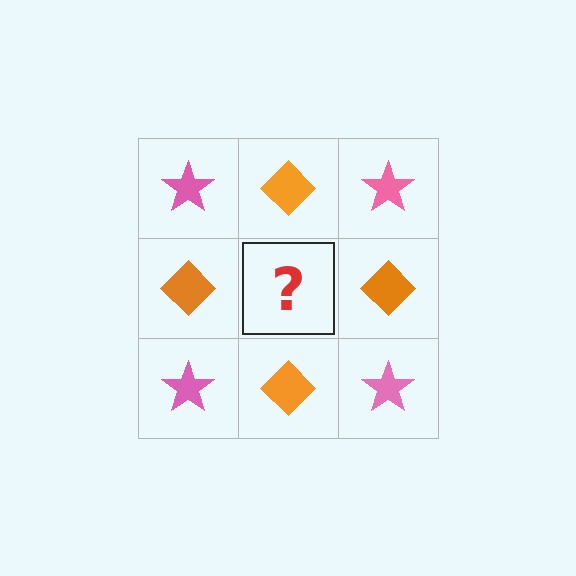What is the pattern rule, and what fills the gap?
The rule is that it alternates pink star and orange diamond in a checkerboard pattern. The gap should be filled with a pink star.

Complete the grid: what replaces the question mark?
The question mark should be replaced with a pink star.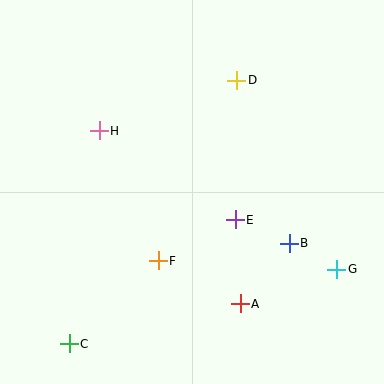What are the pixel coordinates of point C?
Point C is at (69, 344).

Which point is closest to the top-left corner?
Point H is closest to the top-left corner.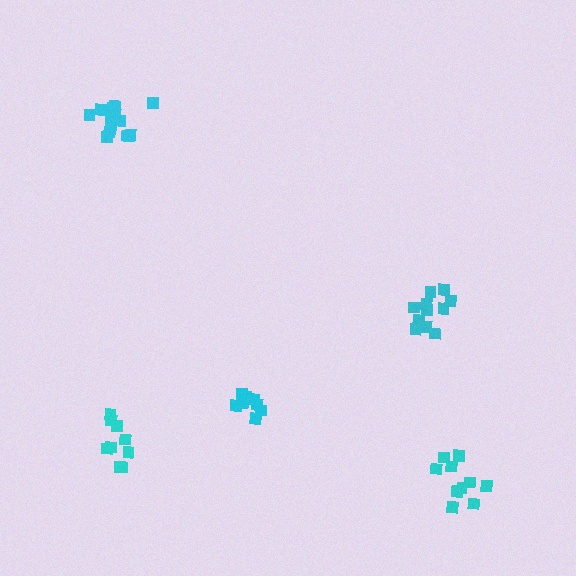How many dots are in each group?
Group 1: 14 dots, Group 2: 11 dots, Group 3: 9 dots, Group 4: 10 dots, Group 5: 9 dots (53 total).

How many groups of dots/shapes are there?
There are 5 groups.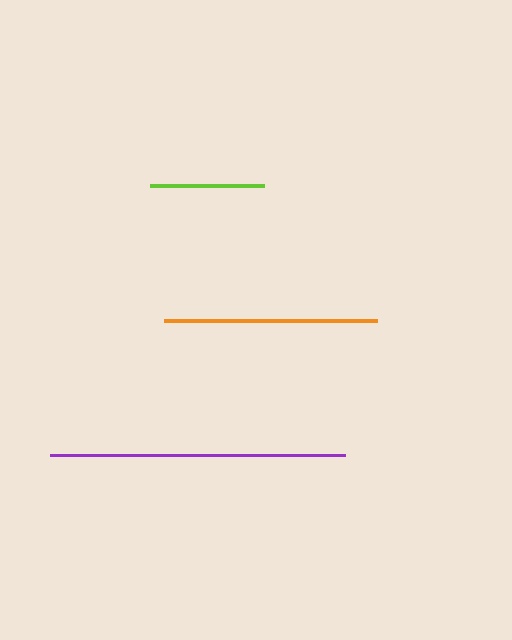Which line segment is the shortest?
The lime line is the shortest at approximately 113 pixels.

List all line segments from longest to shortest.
From longest to shortest: purple, orange, lime.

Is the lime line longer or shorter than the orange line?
The orange line is longer than the lime line.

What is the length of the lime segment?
The lime segment is approximately 113 pixels long.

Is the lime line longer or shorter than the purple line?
The purple line is longer than the lime line.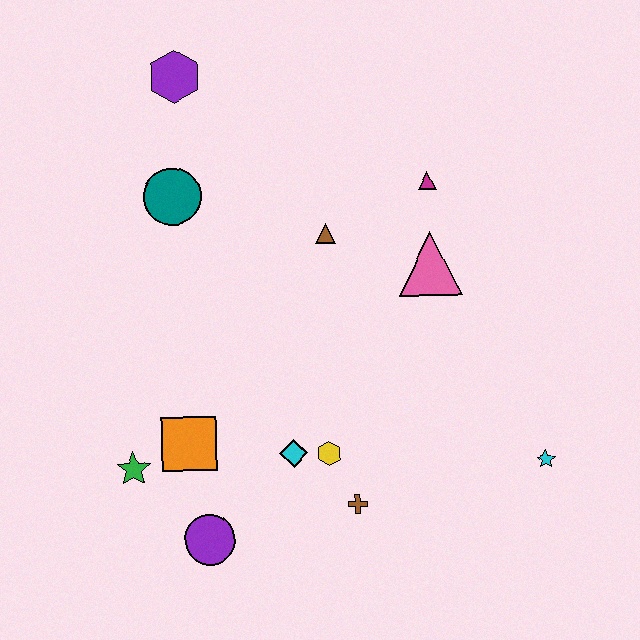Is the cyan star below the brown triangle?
Yes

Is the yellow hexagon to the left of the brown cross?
Yes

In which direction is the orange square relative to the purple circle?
The orange square is above the purple circle.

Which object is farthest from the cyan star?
The purple hexagon is farthest from the cyan star.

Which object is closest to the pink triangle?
The magenta triangle is closest to the pink triangle.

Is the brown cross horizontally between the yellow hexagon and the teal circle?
No